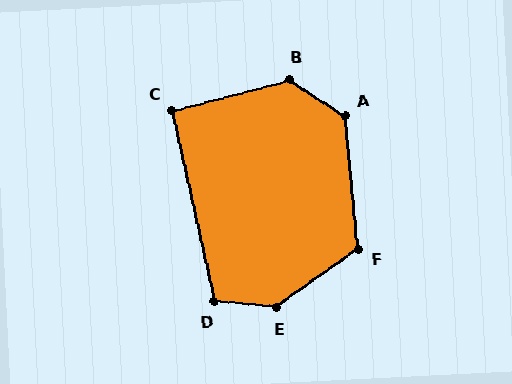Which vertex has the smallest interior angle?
C, at approximately 92 degrees.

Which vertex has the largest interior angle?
E, at approximately 139 degrees.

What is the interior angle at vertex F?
Approximately 120 degrees (obtuse).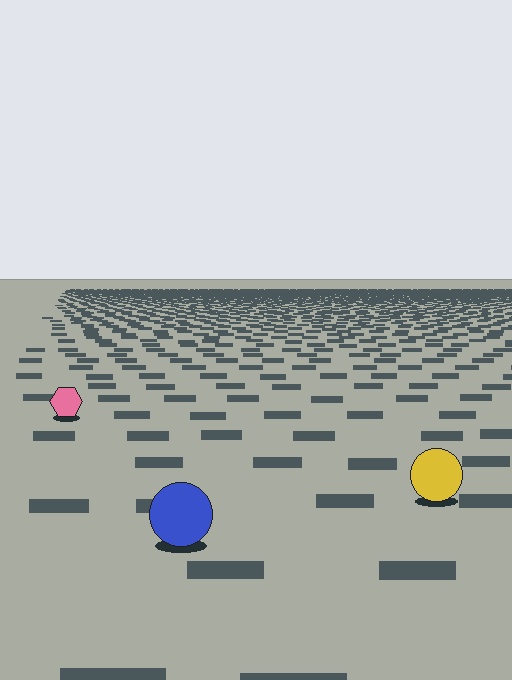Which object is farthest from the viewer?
The pink hexagon is farthest from the viewer. It appears smaller and the ground texture around it is denser.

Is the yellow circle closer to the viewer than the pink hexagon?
Yes. The yellow circle is closer — you can tell from the texture gradient: the ground texture is coarser near it.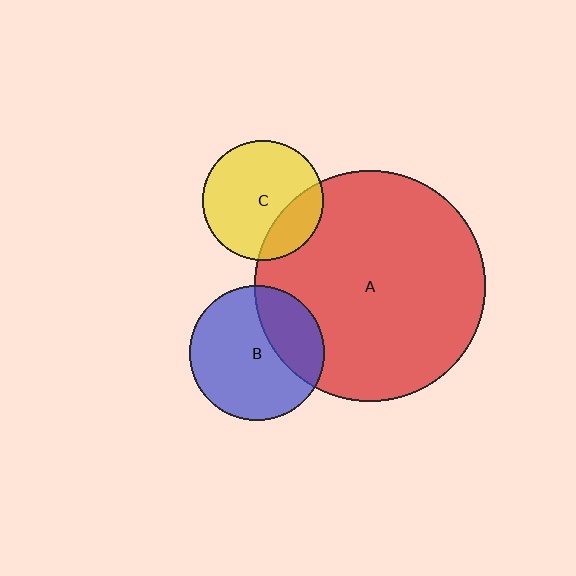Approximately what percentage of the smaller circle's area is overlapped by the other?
Approximately 25%.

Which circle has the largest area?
Circle A (red).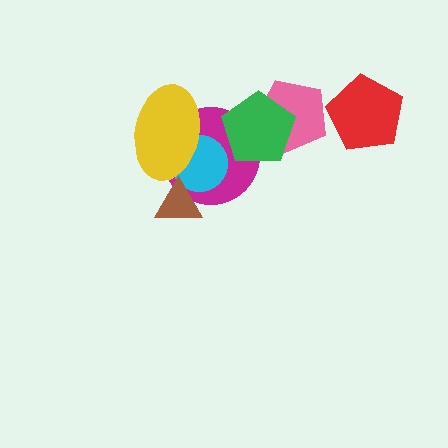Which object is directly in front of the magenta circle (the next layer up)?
The cyan circle is directly in front of the magenta circle.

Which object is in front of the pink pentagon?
The green pentagon is in front of the pink pentagon.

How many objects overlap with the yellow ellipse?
2 objects overlap with the yellow ellipse.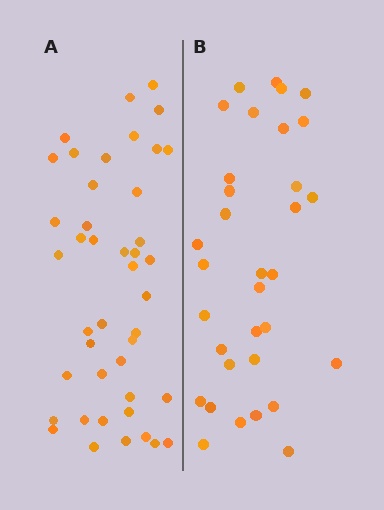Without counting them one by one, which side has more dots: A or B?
Region A (the left region) has more dots.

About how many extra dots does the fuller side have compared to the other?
Region A has roughly 10 or so more dots than region B.